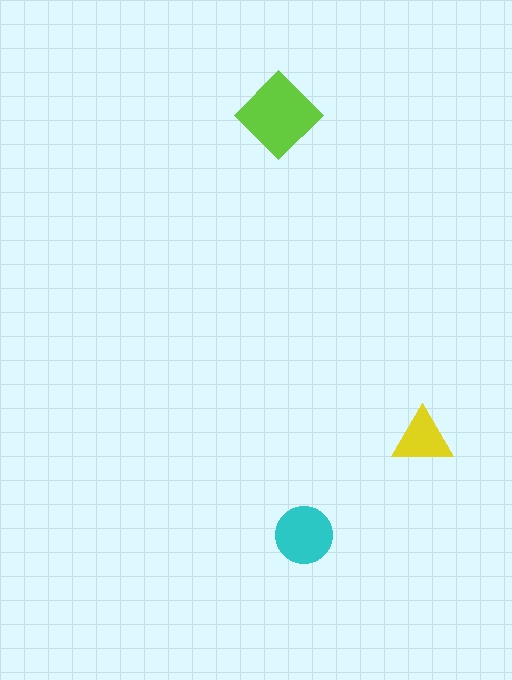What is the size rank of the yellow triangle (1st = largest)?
3rd.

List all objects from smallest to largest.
The yellow triangle, the cyan circle, the lime diamond.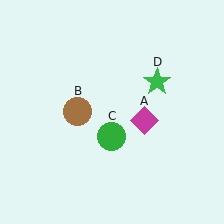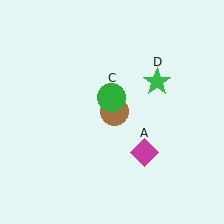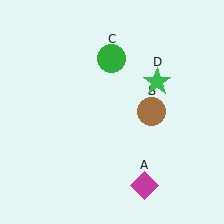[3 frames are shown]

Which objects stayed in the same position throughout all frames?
Green star (object D) remained stationary.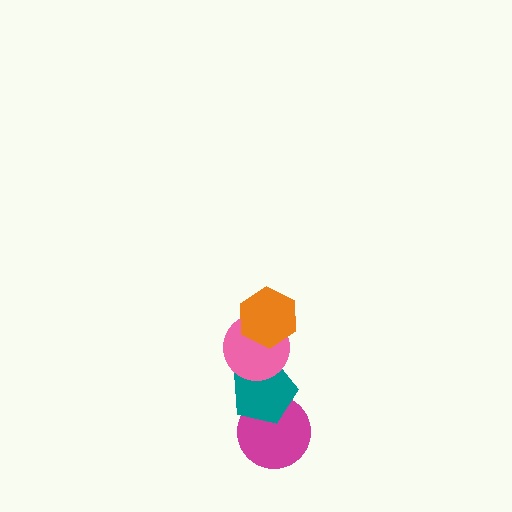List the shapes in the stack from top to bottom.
From top to bottom: the orange hexagon, the pink circle, the teal pentagon, the magenta circle.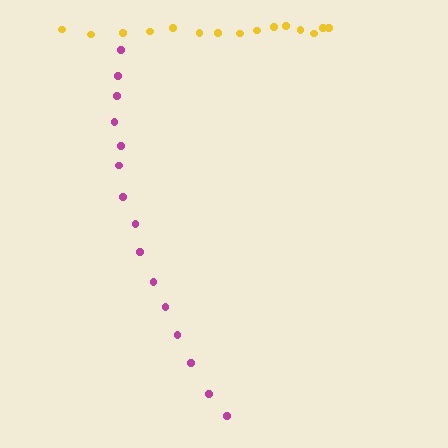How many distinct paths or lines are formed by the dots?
There are 2 distinct paths.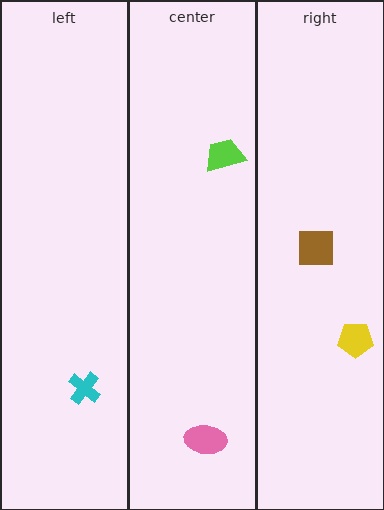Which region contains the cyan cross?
The left region.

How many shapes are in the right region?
2.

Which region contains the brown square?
The right region.